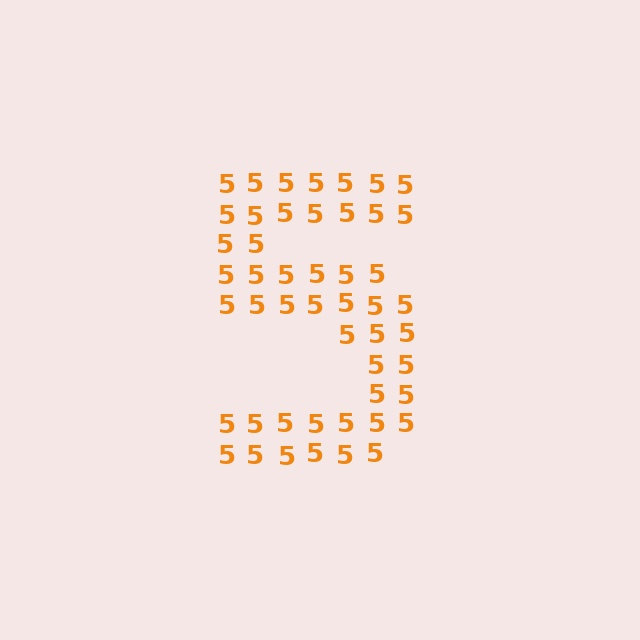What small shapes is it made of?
It is made of small digit 5's.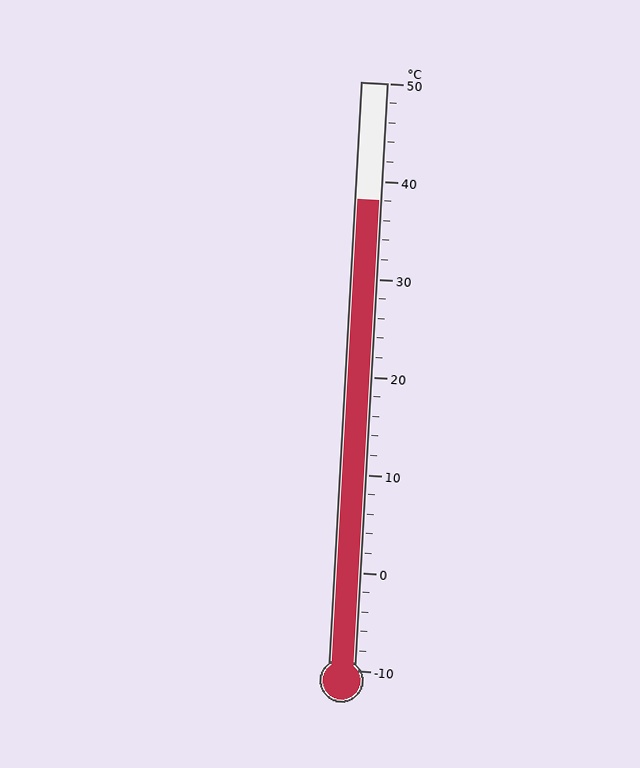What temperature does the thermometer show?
The thermometer shows approximately 38°C.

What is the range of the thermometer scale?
The thermometer scale ranges from -10°C to 50°C.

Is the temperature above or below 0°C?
The temperature is above 0°C.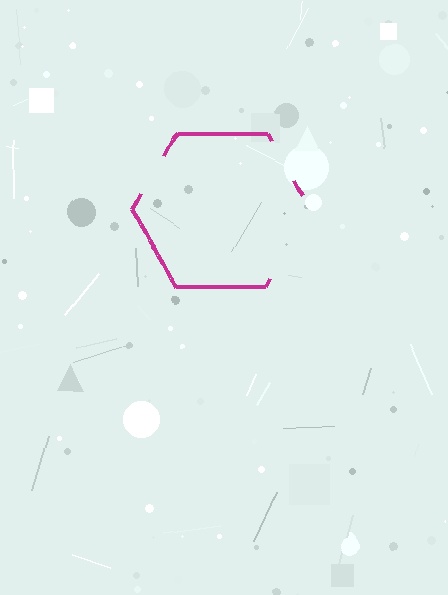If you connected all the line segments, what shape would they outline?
They would outline a hexagon.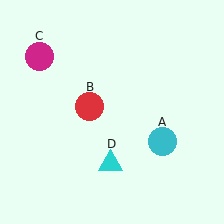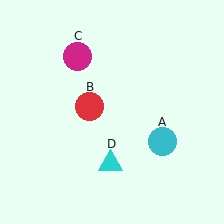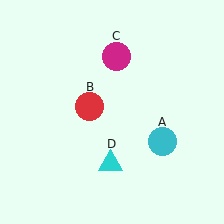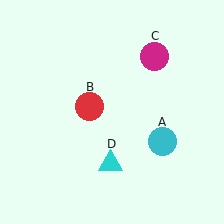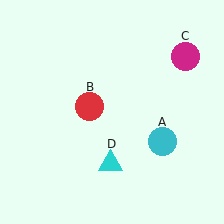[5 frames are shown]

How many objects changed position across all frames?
1 object changed position: magenta circle (object C).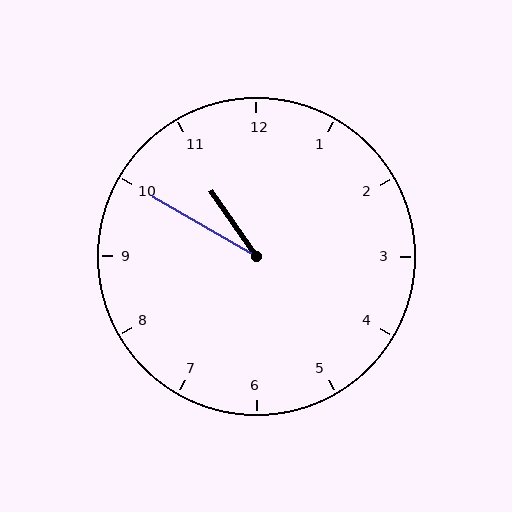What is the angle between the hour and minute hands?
Approximately 25 degrees.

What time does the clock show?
10:50.